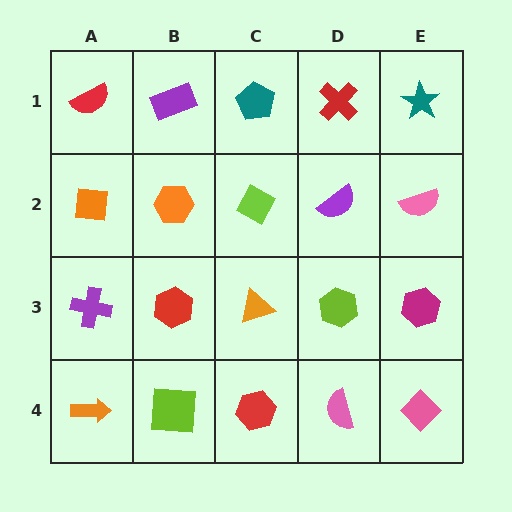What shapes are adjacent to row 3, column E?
A pink semicircle (row 2, column E), a pink diamond (row 4, column E), a lime hexagon (row 3, column D).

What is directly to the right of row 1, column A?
A purple rectangle.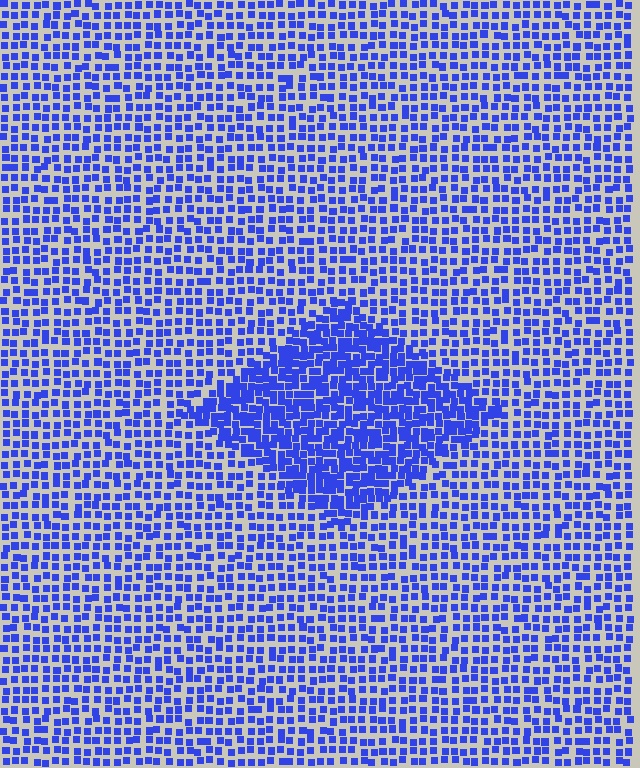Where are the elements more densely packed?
The elements are more densely packed inside the diamond boundary.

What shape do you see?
I see a diamond.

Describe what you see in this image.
The image contains small blue elements arranged at two different densities. A diamond-shaped region is visible where the elements are more densely packed than the surrounding area.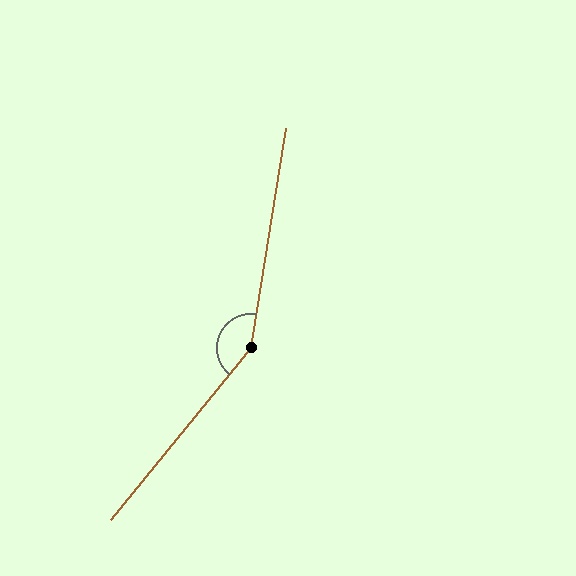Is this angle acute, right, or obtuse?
It is obtuse.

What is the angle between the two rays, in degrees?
Approximately 150 degrees.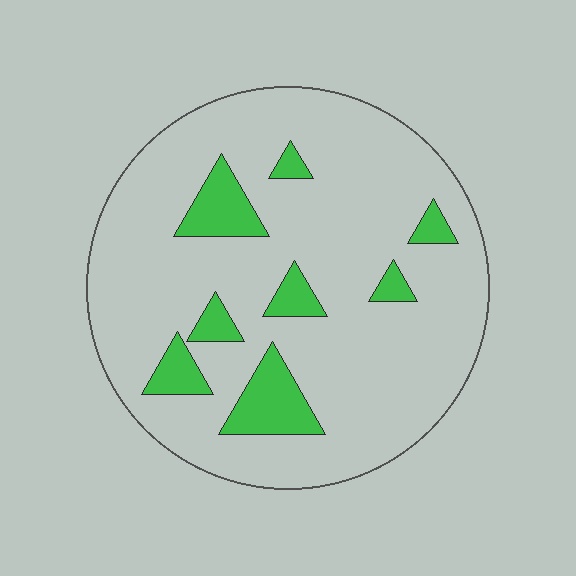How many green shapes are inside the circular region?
8.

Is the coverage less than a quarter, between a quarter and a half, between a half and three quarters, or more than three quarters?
Less than a quarter.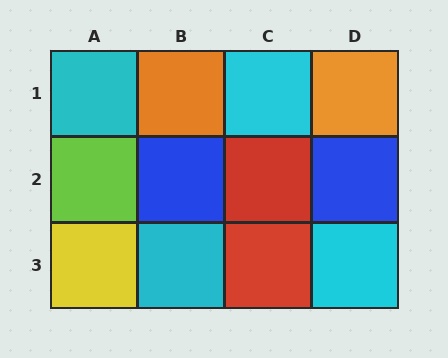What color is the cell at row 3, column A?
Yellow.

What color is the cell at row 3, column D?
Cyan.